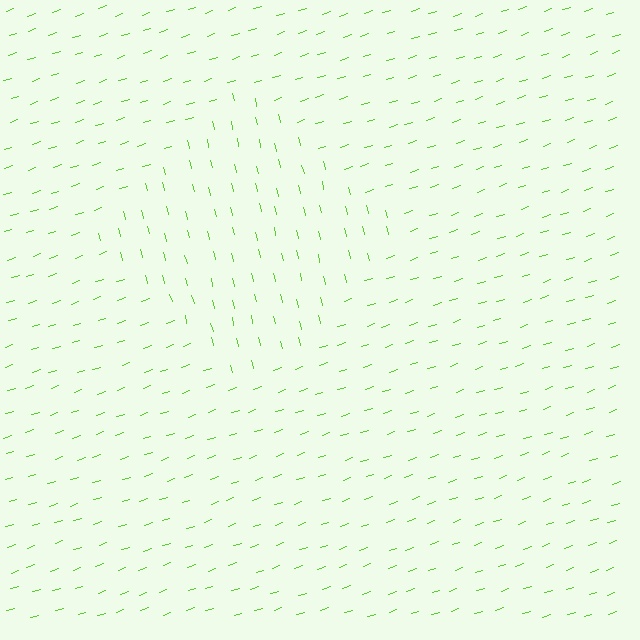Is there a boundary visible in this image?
Yes, there is a texture boundary formed by a change in line orientation.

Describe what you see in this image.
The image is filled with small lime line segments. A diamond region in the image has lines oriented differently from the surrounding lines, creating a visible texture boundary.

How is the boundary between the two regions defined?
The boundary is defined purely by a change in line orientation (approximately 85 degrees difference). All lines are the same color and thickness.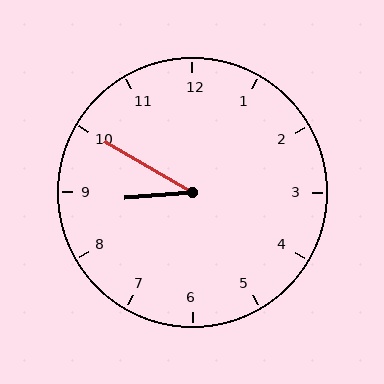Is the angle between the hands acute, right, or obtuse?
It is acute.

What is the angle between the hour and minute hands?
Approximately 35 degrees.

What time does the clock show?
8:50.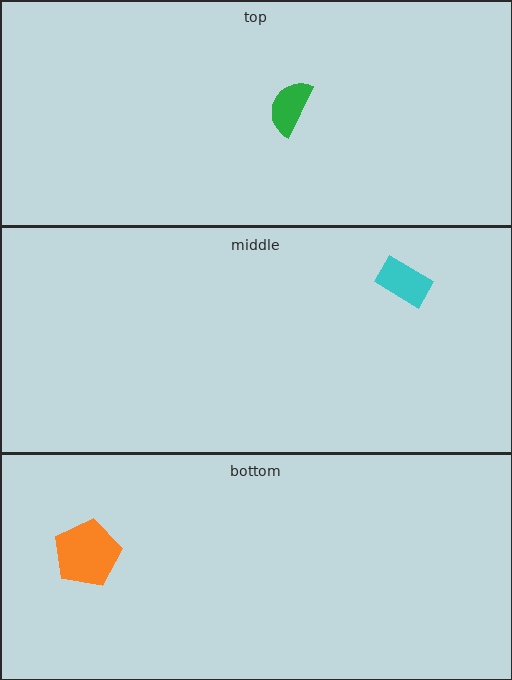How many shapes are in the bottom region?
1.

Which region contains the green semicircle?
The top region.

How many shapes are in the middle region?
1.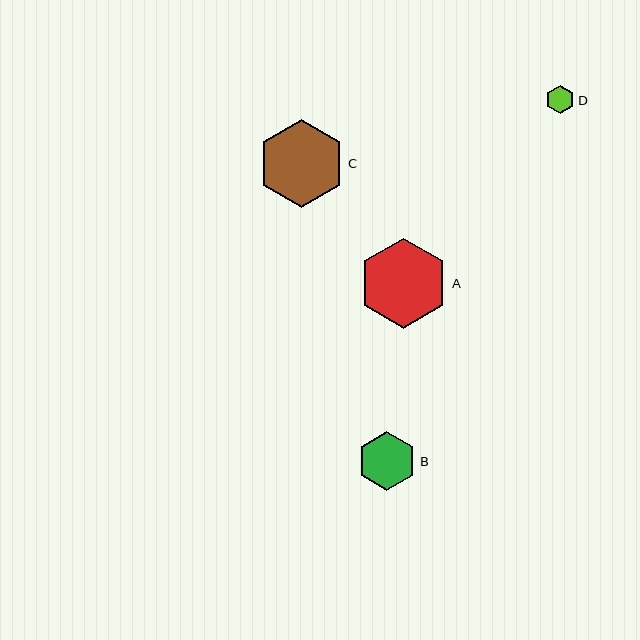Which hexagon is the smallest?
Hexagon D is the smallest with a size of approximately 29 pixels.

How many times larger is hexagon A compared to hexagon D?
Hexagon A is approximately 3.1 times the size of hexagon D.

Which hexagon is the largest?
Hexagon A is the largest with a size of approximately 90 pixels.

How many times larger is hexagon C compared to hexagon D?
Hexagon C is approximately 3.1 times the size of hexagon D.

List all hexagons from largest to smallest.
From largest to smallest: A, C, B, D.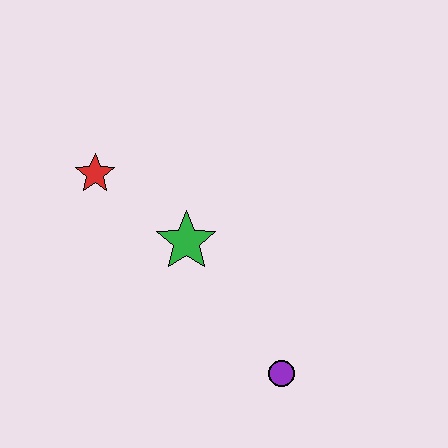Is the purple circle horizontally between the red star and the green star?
No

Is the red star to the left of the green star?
Yes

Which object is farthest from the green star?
The purple circle is farthest from the green star.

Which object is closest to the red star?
The green star is closest to the red star.